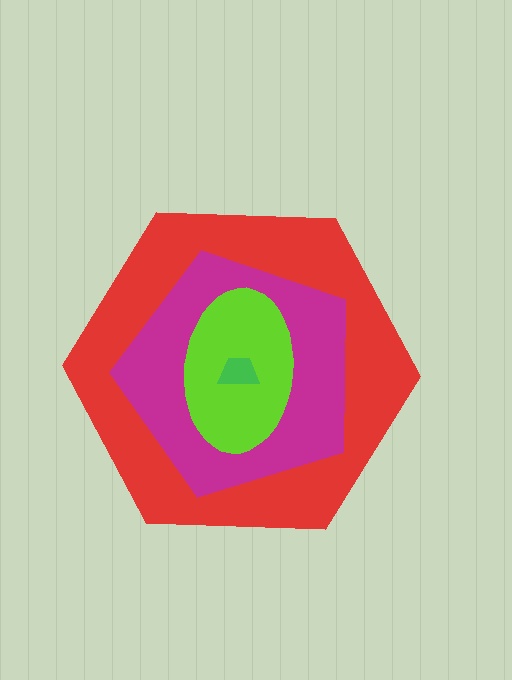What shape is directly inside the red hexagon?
The magenta pentagon.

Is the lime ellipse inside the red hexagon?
Yes.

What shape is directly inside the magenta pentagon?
The lime ellipse.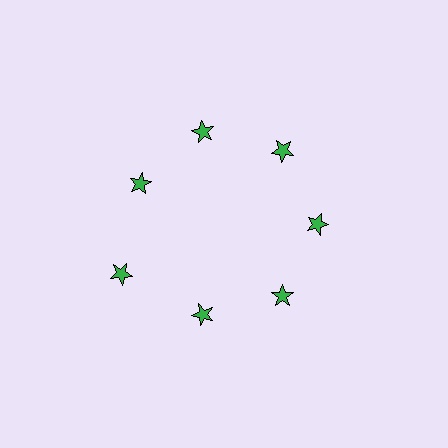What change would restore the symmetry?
The symmetry would be restored by moving it inward, back onto the ring so that all 7 stars sit at equal angles and equal distance from the center.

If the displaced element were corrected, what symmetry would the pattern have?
It would have 7-fold rotational symmetry — the pattern would map onto itself every 51 degrees.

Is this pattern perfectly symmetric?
No. The 7 green stars are arranged in a ring, but one element near the 8 o'clock position is pushed outward from the center, breaking the 7-fold rotational symmetry.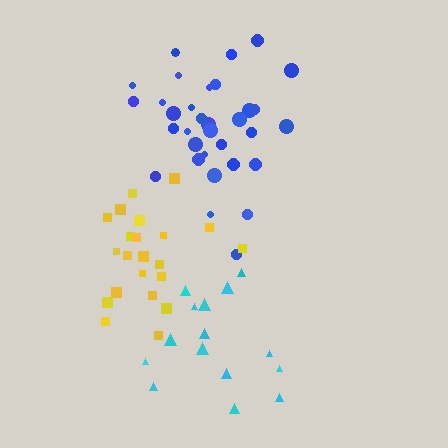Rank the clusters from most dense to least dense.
yellow, blue, cyan.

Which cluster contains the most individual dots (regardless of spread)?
Blue (33).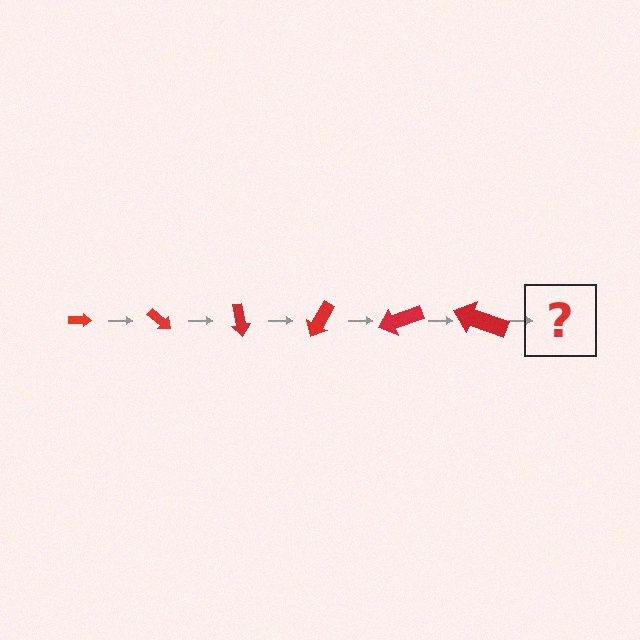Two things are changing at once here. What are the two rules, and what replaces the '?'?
The two rules are that the arrow grows larger each step and it rotates 40 degrees each step. The '?' should be an arrow, larger than the previous one and rotated 240 degrees from the start.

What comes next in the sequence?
The next element should be an arrow, larger than the previous one and rotated 240 degrees from the start.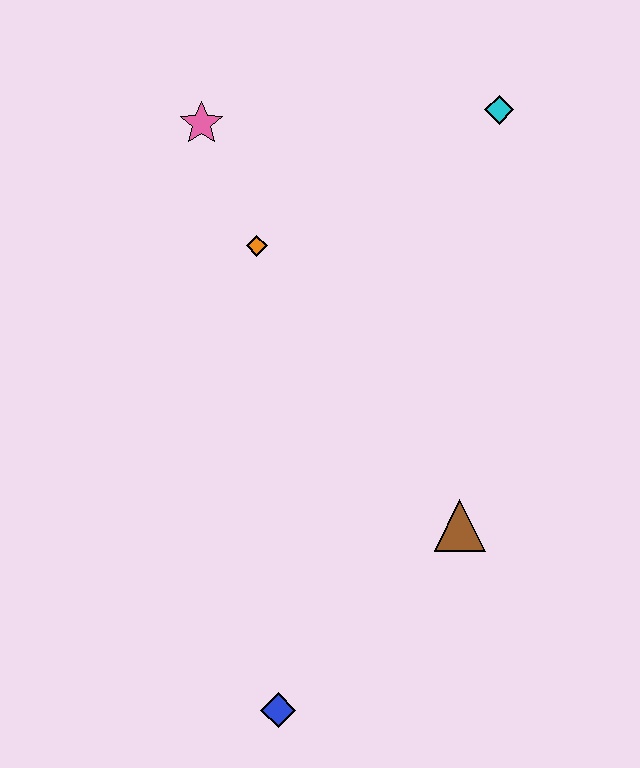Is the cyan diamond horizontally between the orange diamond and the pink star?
No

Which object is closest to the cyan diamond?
The orange diamond is closest to the cyan diamond.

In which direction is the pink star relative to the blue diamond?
The pink star is above the blue diamond.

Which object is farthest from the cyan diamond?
The blue diamond is farthest from the cyan diamond.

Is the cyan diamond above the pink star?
Yes